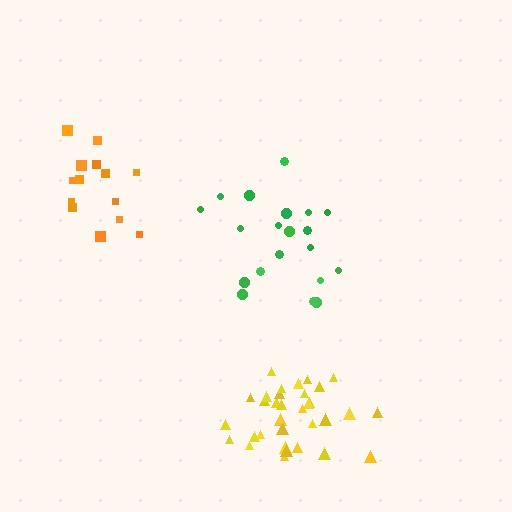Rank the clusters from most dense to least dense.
yellow, orange, green.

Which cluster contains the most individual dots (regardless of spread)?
Yellow (34).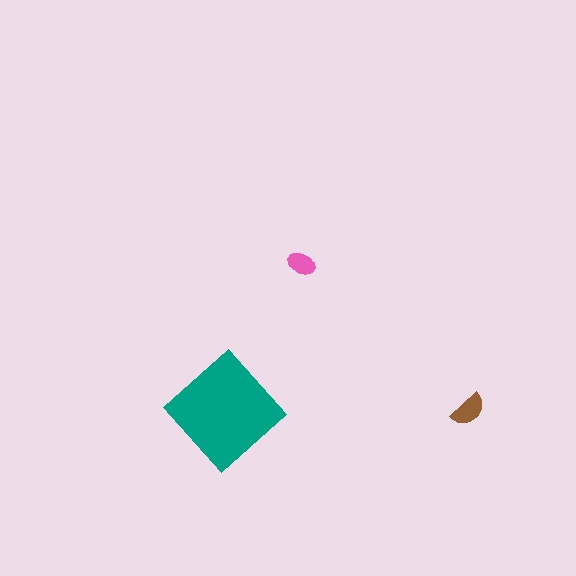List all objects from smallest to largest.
The pink ellipse, the brown semicircle, the teal diamond.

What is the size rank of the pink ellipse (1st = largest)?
3rd.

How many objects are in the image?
There are 3 objects in the image.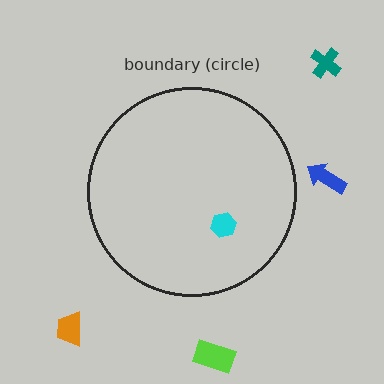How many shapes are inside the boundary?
1 inside, 4 outside.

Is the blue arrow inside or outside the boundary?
Outside.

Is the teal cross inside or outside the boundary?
Outside.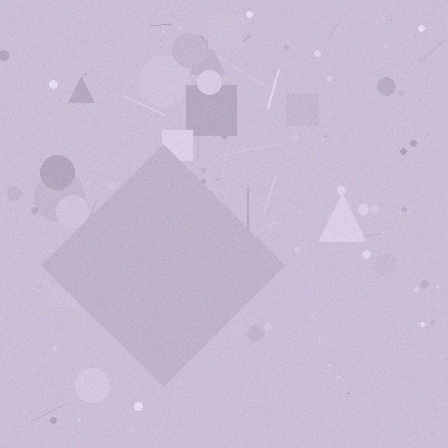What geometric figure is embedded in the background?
A diamond is embedded in the background.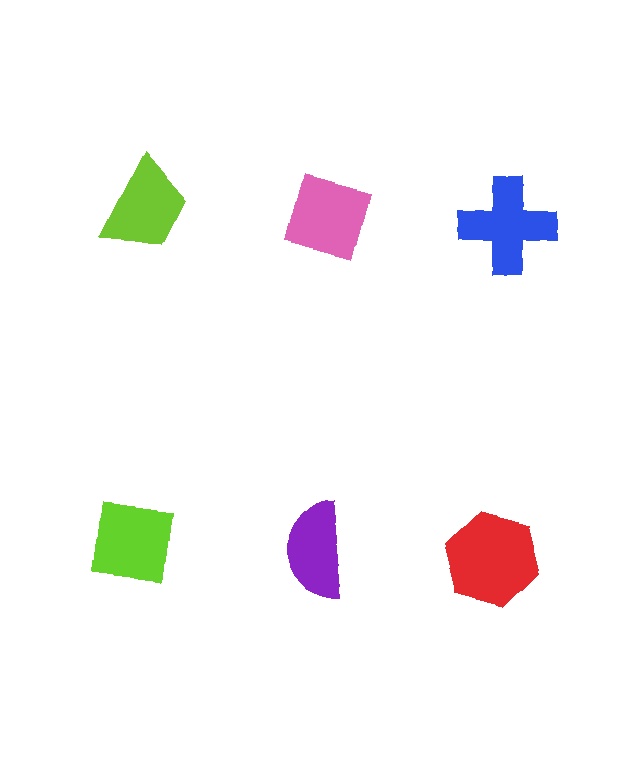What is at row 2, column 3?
A red hexagon.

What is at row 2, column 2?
A purple semicircle.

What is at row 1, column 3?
A blue cross.